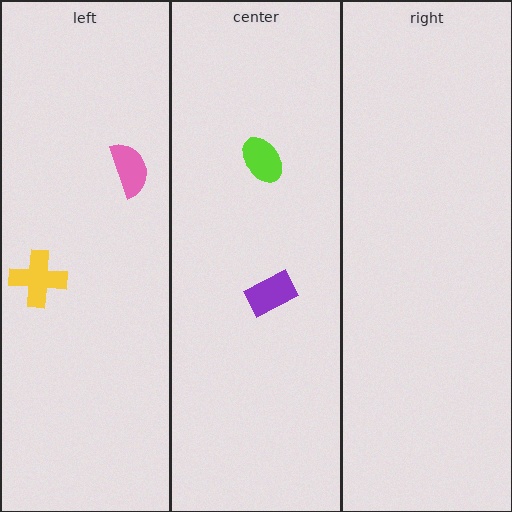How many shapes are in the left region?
2.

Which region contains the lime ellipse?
The center region.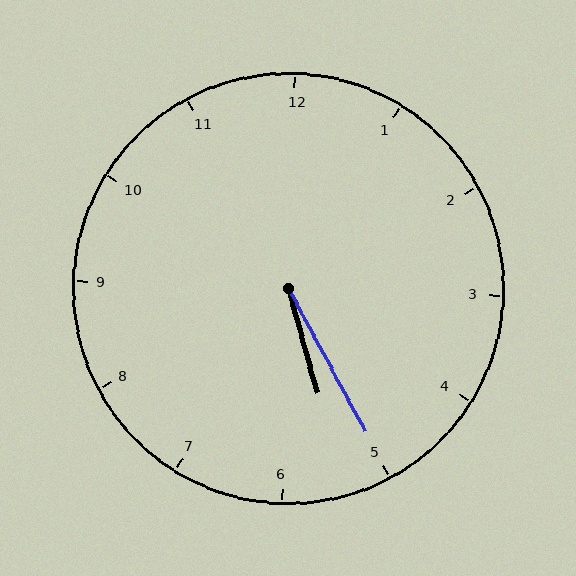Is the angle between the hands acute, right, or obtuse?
It is acute.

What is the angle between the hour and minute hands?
Approximately 12 degrees.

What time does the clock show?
5:25.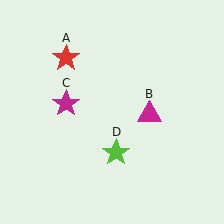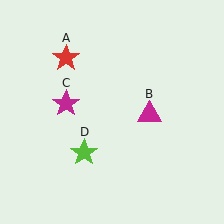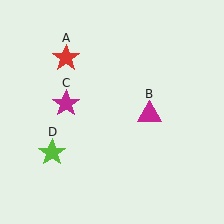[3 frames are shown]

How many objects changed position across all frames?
1 object changed position: lime star (object D).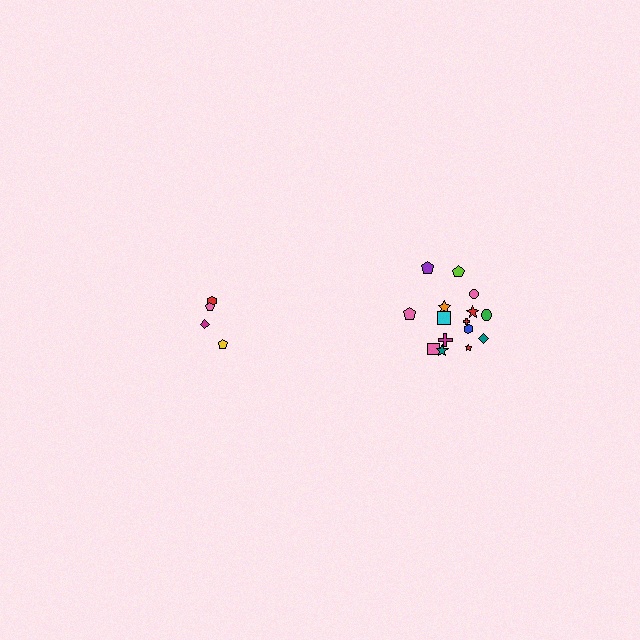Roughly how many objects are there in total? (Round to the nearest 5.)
Roughly 20 objects in total.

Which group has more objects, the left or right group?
The right group.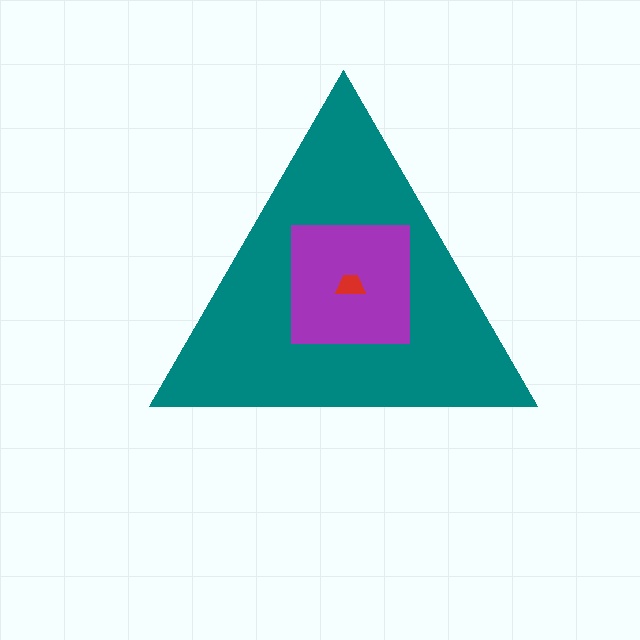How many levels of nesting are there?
3.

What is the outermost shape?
The teal triangle.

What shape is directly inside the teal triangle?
The purple square.